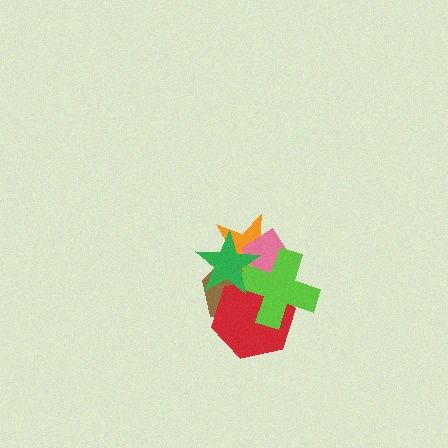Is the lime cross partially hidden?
Yes, it is partially covered by another shape.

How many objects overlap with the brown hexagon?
5 objects overlap with the brown hexagon.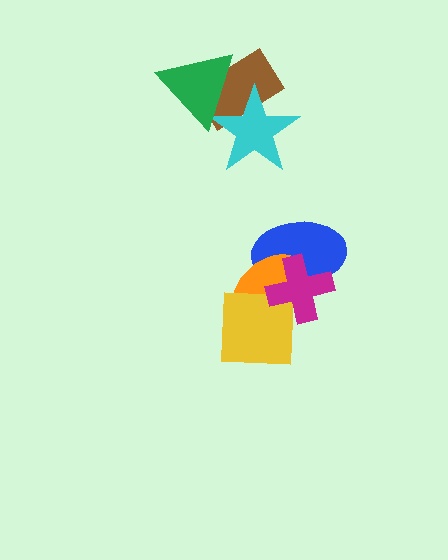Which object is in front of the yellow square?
The magenta cross is in front of the yellow square.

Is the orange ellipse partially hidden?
Yes, it is partially covered by another shape.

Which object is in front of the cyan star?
The green triangle is in front of the cyan star.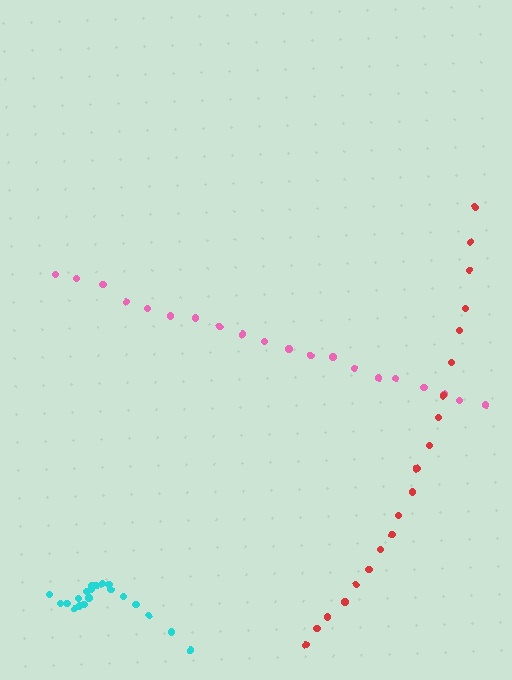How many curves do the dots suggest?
There are 3 distinct paths.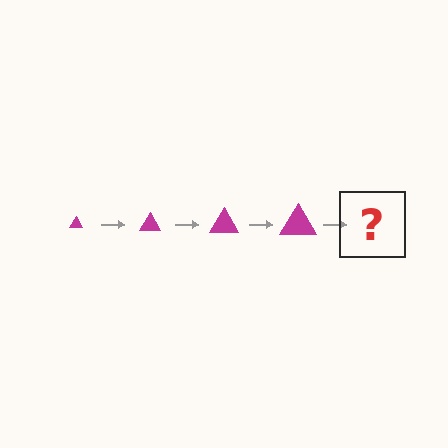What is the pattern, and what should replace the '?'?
The pattern is that the triangle gets progressively larger each step. The '?' should be a magenta triangle, larger than the previous one.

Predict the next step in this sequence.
The next step is a magenta triangle, larger than the previous one.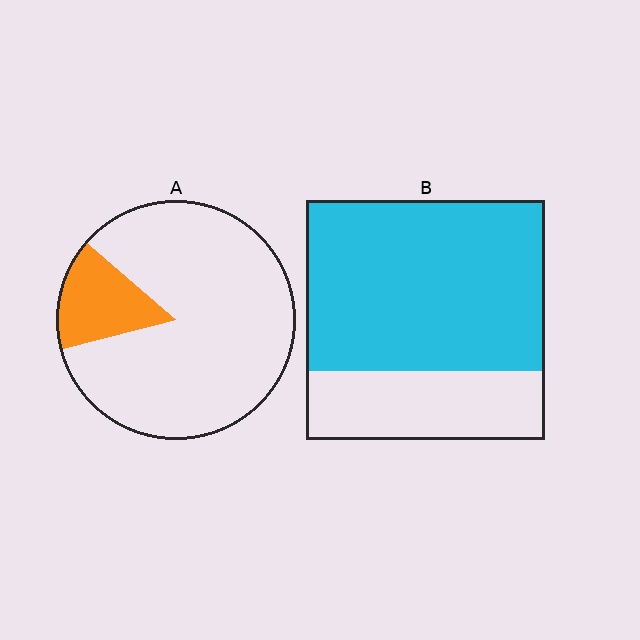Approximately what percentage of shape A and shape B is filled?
A is approximately 15% and B is approximately 70%.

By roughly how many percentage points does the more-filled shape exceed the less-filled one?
By roughly 55 percentage points (B over A).